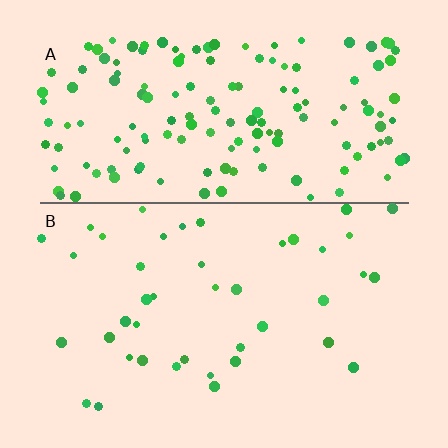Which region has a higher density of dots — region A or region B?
A (the top).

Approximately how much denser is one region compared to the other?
Approximately 3.7× — region A over region B.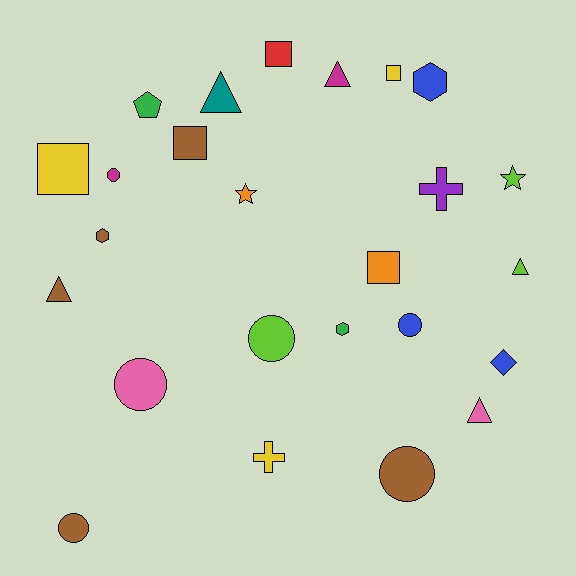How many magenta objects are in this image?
There are 2 magenta objects.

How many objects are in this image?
There are 25 objects.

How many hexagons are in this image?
There are 3 hexagons.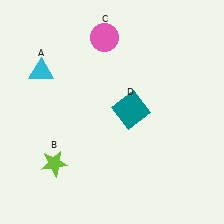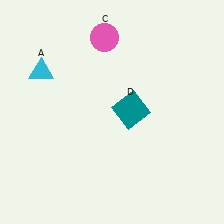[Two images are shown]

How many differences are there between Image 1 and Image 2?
There is 1 difference between the two images.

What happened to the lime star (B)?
The lime star (B) was removed in Image 2. It was in the bottom-left area of Image 1.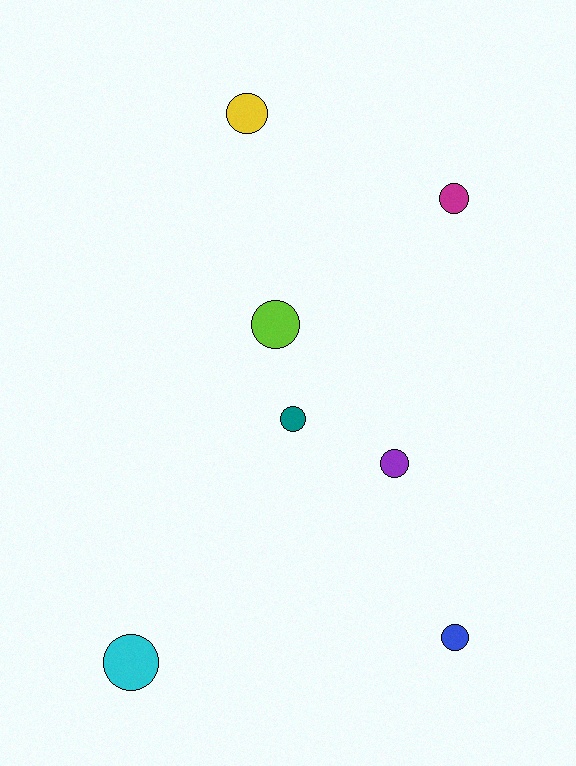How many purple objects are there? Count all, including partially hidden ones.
There is 1 purple object.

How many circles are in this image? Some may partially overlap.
There are 7 circles.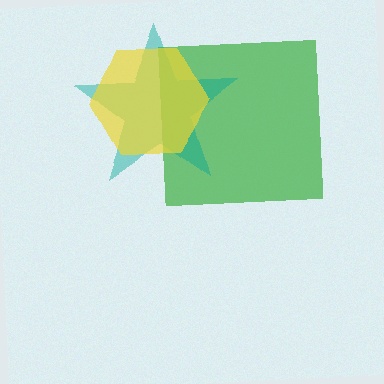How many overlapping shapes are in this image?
There are 3 overlapping shapes in the image.